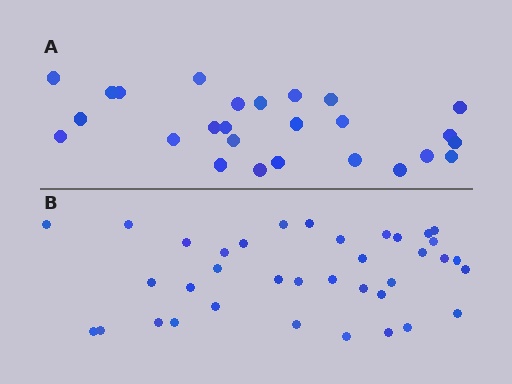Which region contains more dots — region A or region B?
Region B (the bottom region) has more dots.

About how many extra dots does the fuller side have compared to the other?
Region B has roughly 12 or so more dots than region A.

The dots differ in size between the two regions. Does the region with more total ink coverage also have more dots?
No. Region A has more total ink coverage because its dots are larger, but region B actually contains more individual dots. Total area can be misleading — the number of items is what matters here.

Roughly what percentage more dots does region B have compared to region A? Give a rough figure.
About 40% more.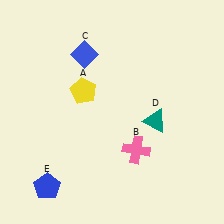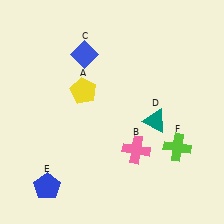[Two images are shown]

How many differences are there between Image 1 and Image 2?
There is 1 difference between the two images.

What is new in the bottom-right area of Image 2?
A lime cross (F) was added in the bottom-right area of Image 2.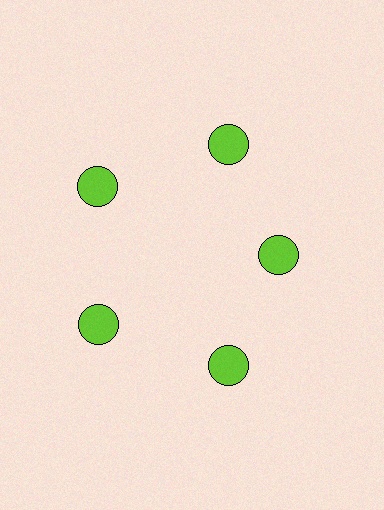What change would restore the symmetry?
The symmetry would be restored by moving it outward, back onto the ring so that all 5 circles sit at equal angles and equal distance from the center.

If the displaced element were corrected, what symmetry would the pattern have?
It would have 5-fold rotational symmetry — the pattern would map onto itself every 72 degrees.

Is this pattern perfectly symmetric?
No. The 5 lime circles are arranged in a ring, but one element near the 3 o'clock position is pulled inward toward the center, breaking the 5-fold rotational symmetry.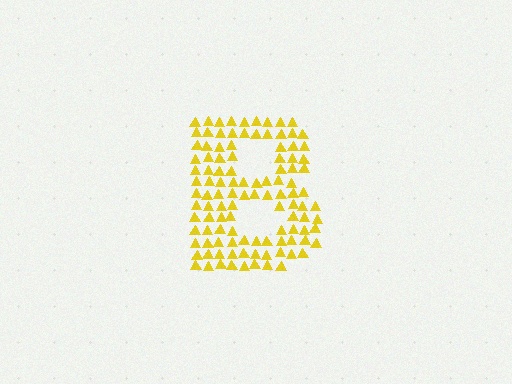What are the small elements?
The small elements are triangles.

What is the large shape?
The large shape is the letter B.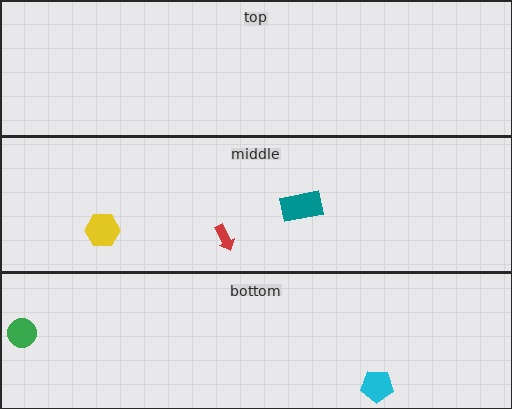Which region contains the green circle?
The bottom region.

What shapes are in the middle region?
The yellow hexagon, the teal rectangle, the red arrow.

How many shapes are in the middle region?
3.